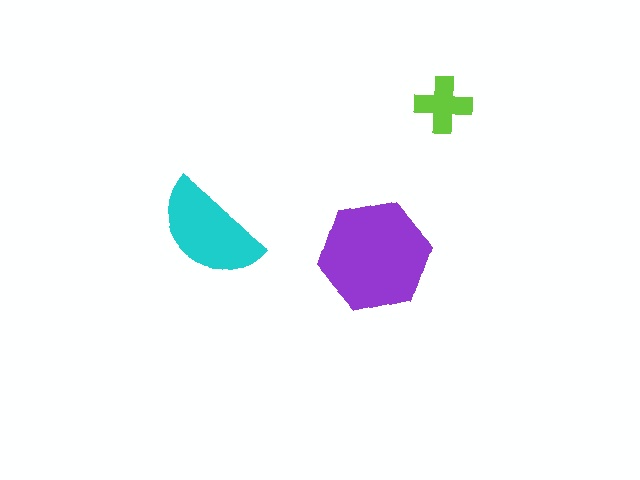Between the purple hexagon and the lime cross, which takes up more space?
The purple hexagon.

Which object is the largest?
The purple hexagon.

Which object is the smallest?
The lime cross.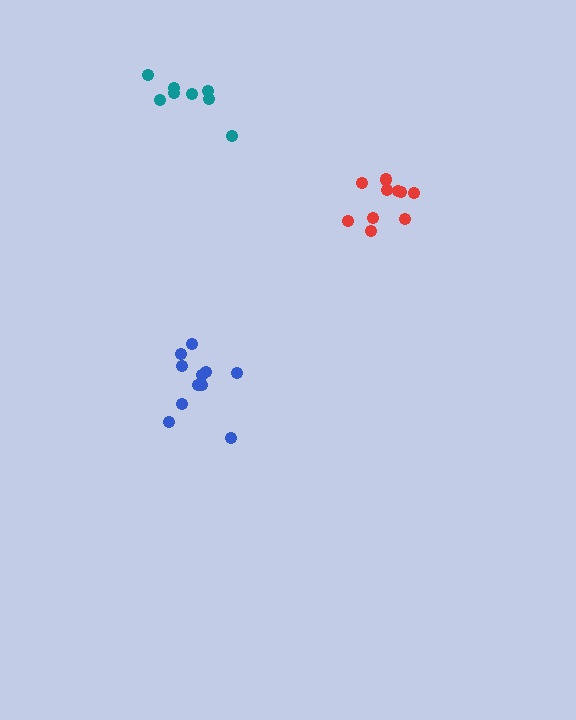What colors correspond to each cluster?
The clusters are colored: red, teal, blue.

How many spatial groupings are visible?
There are 3 spatial groupings.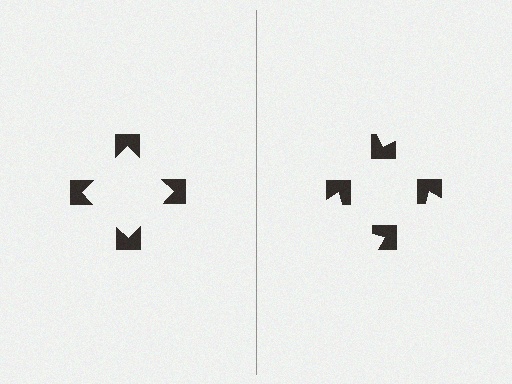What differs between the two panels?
The notched squares are positioned identically on both sides; only the wedge orientations differ. On the left they align to a square; on the right they are misaligned.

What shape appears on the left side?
An illusory square.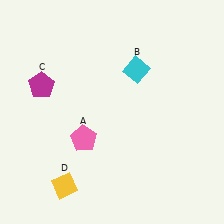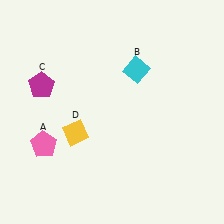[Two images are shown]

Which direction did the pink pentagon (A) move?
The pink pentagon (A) moved left.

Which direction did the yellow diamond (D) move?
The yellow diamond (D) moved up.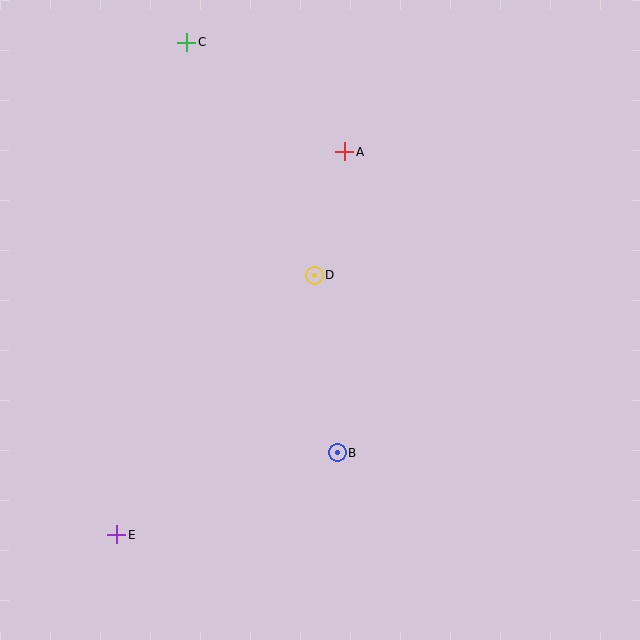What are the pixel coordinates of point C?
Point C is at (187, 42).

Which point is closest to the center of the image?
Point D at (314, 275) is closest to the center.